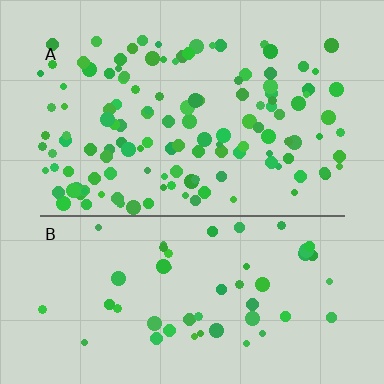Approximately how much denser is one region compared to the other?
Approximately 2.5× — region A over region B.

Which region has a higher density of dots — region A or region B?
A (the top).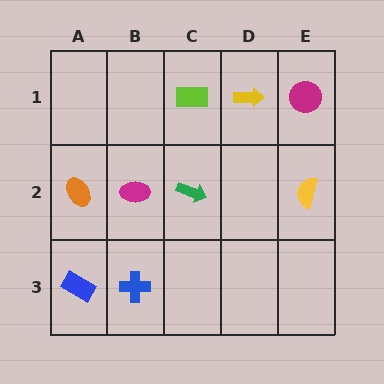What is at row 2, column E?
A yellow semicircle.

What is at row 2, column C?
A green arrow.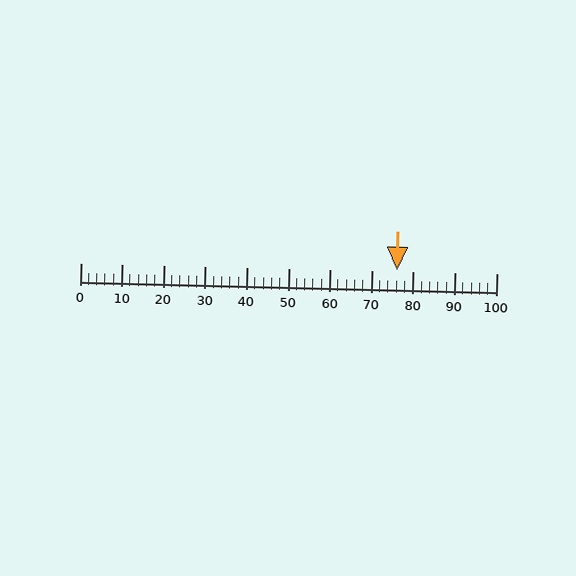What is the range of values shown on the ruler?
The ruler shows values from 0 to 100.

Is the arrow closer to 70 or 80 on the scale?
The arrow is closer to 80.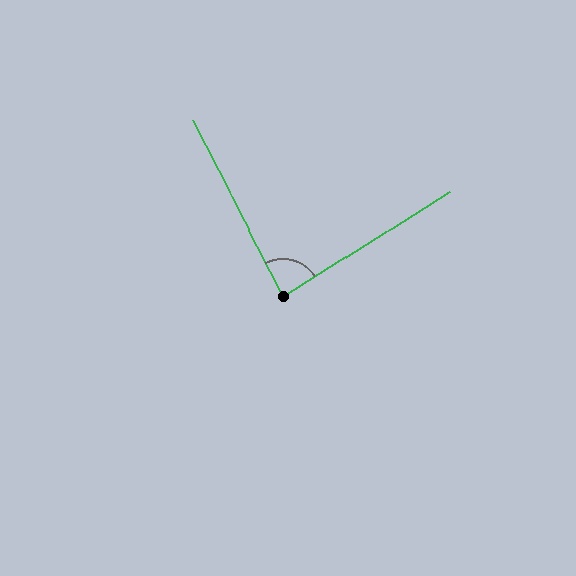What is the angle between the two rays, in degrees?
Approximately 85 degrees.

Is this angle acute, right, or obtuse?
It is acute.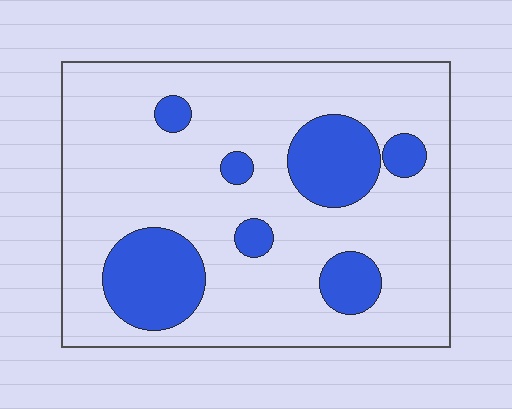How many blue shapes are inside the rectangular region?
7.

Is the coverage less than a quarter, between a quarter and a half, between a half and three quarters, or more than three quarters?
Less than a quarter.